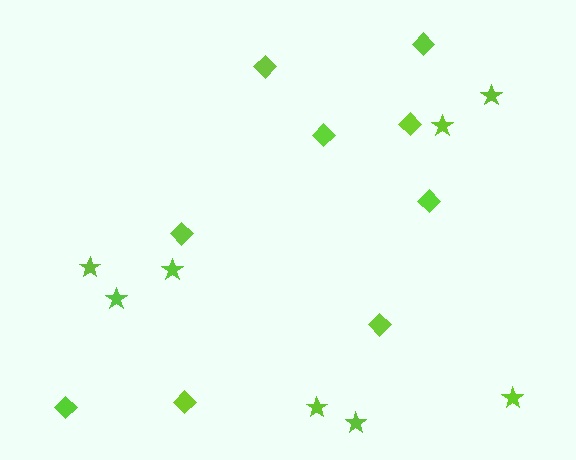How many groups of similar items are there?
There are 2 groups: one group of stars (8) and one group of diamonds (9).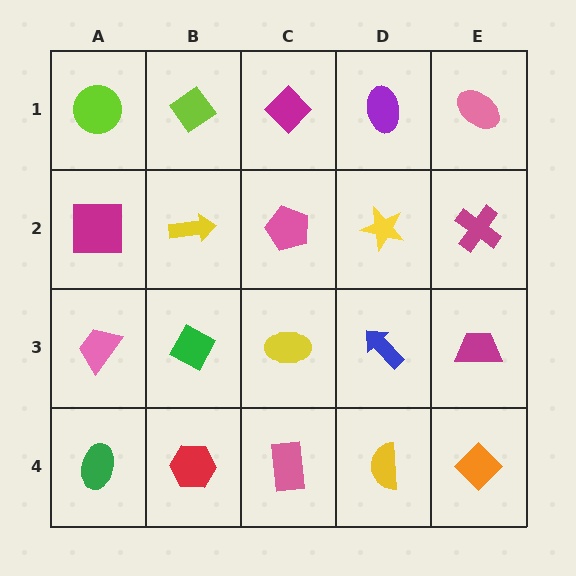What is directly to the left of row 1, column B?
A lime circle.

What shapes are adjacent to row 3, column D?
A yellow star (row 2, column D), a yellow semicircle (row 4, column D), a yellow ellipse (row 3, column C), a magenta trapezoid (row 3, column E).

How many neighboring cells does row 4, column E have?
2.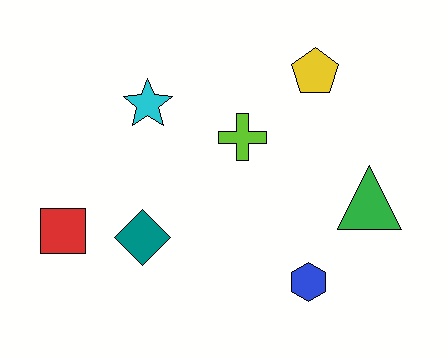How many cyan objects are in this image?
There is 1 cyan object.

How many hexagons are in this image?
There is 1 hexagon.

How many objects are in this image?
There are 7 objects.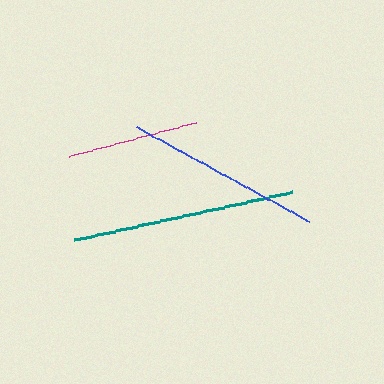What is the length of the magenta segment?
The magenta segment is approximately 131 pixels long.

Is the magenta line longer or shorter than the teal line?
The teal line is longer than the magenta line.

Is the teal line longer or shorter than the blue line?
The teal line is longer than the blue line.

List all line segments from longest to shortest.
From longest to shortest: teal, blue, magenta.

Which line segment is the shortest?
The magenta line is the shortest at approximately 131 pixels.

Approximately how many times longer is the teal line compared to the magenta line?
The teal line is approximately 1.7 times the length of the magenta line.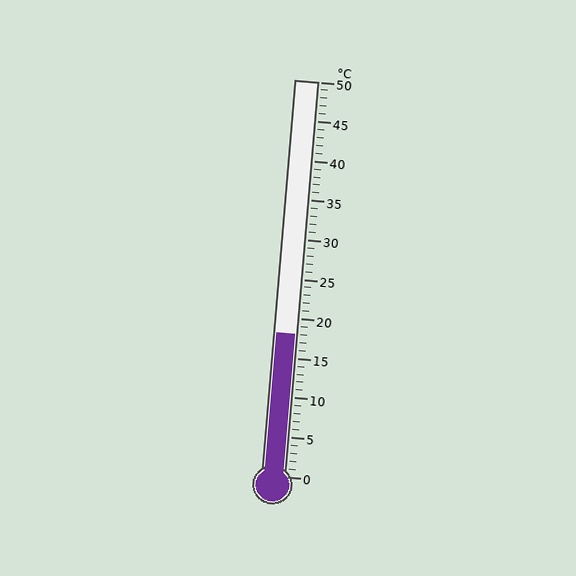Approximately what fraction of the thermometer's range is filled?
The thermometer is filled to approximately 35% of its range.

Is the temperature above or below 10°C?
The temperature is above 10°C.